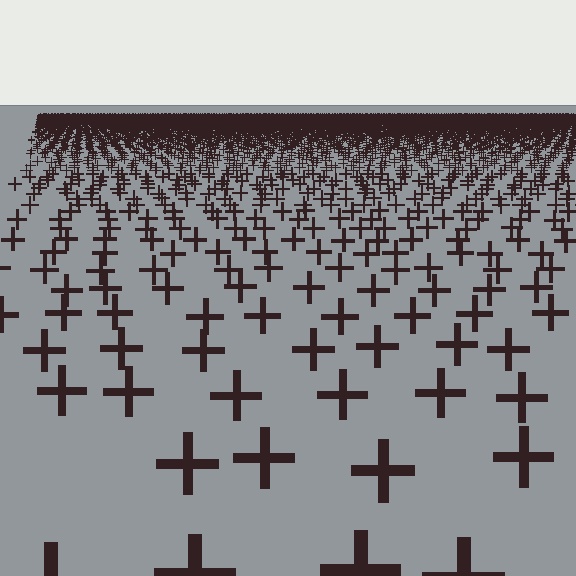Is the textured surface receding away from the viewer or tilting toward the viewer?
The surface is receding away from the viewer. Texture elements get smaller and denser toward the top.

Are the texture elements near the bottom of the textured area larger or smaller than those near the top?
Larger. Near the bottom, elements are closer to the viewer and appear at a bigger on-screen size.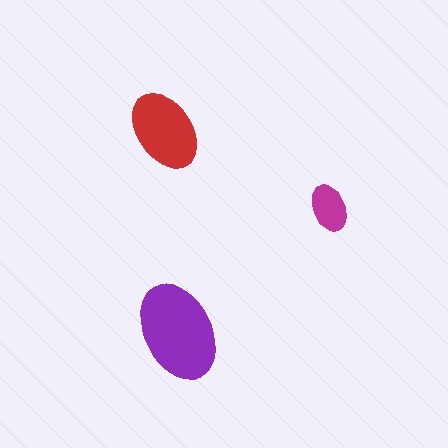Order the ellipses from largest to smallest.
the purple one, the red one, the magenta one.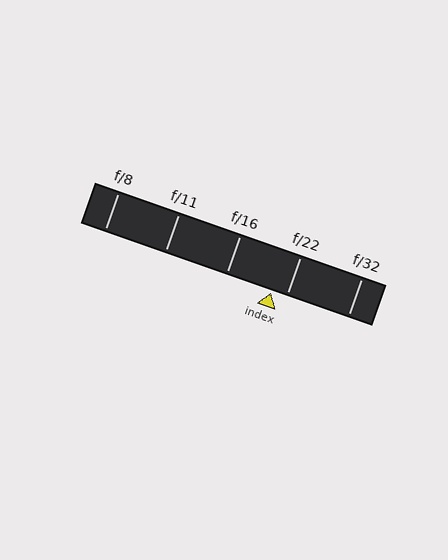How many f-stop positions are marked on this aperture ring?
There are 5 f-stop positions marked.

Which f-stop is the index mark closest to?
The index mark is closest to f/22.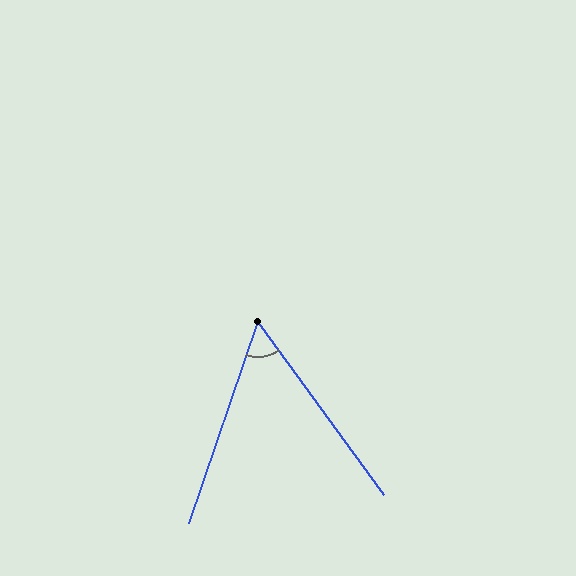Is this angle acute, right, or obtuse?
It is acute.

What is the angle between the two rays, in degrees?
Approximately 55 degrees.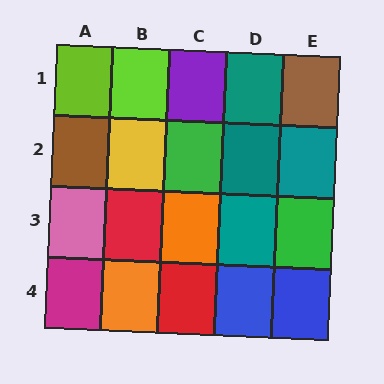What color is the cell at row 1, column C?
Purple.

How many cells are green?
2 cells are green.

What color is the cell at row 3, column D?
Teal.